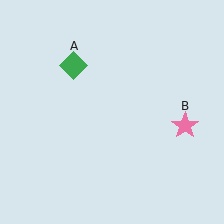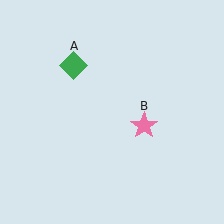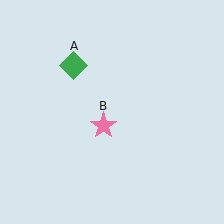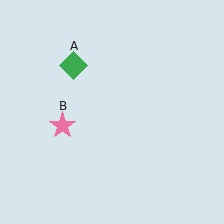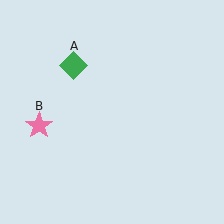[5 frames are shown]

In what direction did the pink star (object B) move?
The pink star (object B) moved left.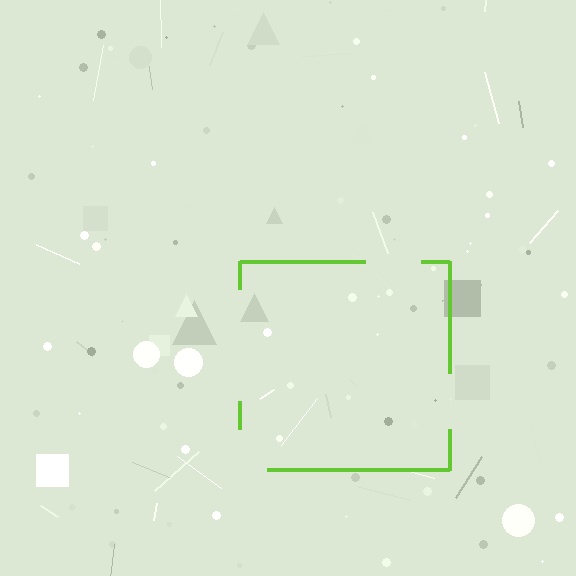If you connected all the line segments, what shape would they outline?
They would outline a square.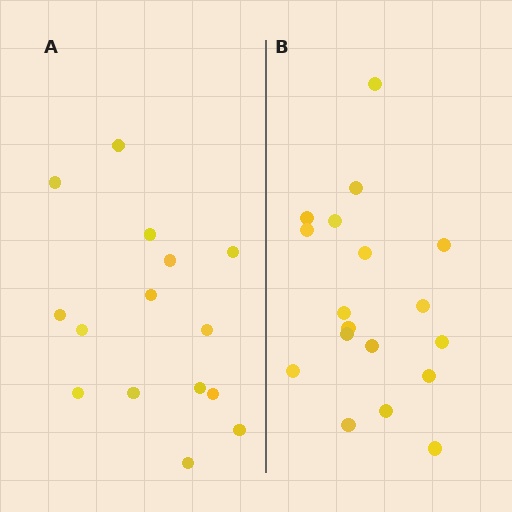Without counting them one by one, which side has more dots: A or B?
Region B (the right region) has more dots.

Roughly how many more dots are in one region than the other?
Region B has just a few more — roughly 2 or 3 more dots than region A.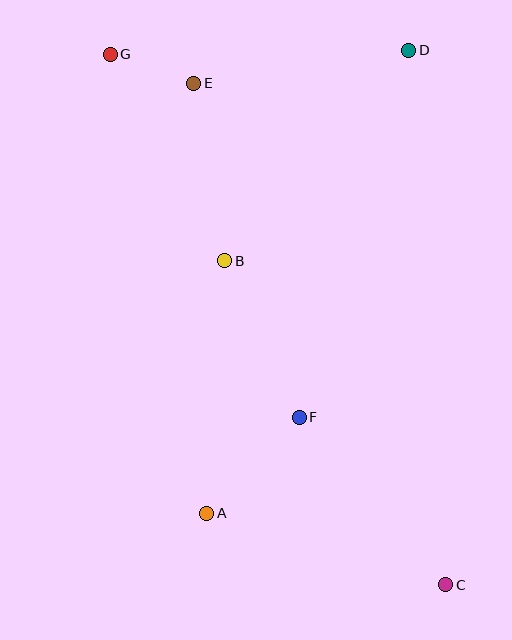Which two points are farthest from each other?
Points C and G are farthest from each other.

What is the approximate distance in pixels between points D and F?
The distance between D and F is approximately 383 pixels.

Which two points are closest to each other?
Points E and G are closest to each other.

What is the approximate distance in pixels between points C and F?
The distance between C and F is approximately 223 pixels.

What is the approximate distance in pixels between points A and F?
The distance between A and F is approximately 133 pixels.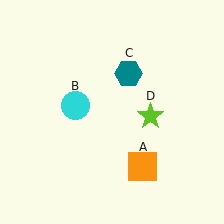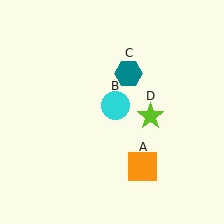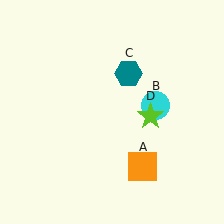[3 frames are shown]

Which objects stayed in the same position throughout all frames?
Orange square (object A) and teal hexagon (object C) and lime star (object D) remained stationary.